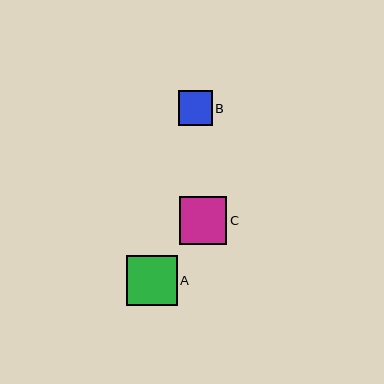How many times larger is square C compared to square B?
Square C is approximately 1.4 times the size of square B.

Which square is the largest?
Square A is the largest with a size of approximately 50 pixels.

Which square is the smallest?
Square B is the smallest with a size of approximately 34 pixels.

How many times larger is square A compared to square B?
Square A is approximately 1.5 times the size of square B.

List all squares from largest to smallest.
From largest to smallest: A, C, B.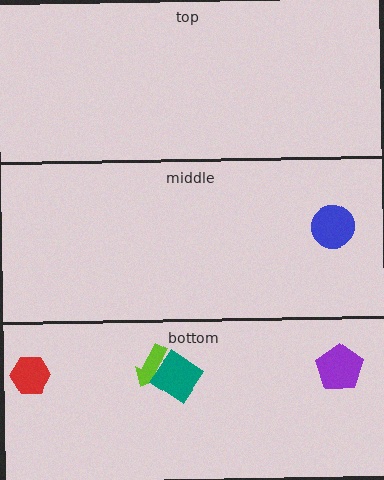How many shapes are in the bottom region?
4.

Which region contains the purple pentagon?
The bottom region.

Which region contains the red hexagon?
The bottom region.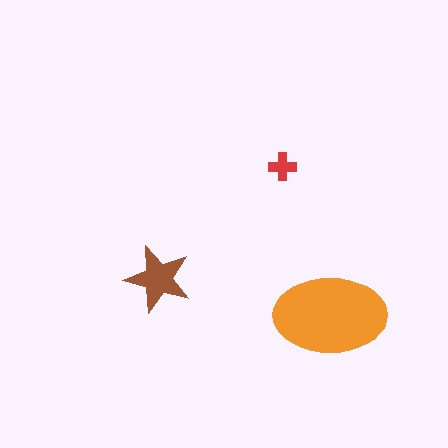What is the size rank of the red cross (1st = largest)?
3rd.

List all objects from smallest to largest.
The red cross, the brown star, the orange ellipse.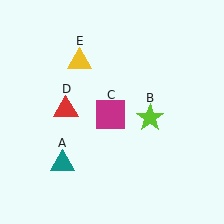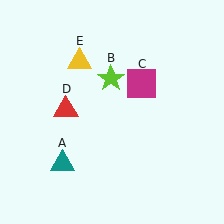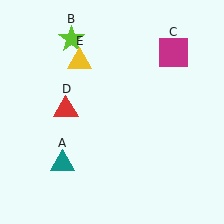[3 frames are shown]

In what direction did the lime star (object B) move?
The lime star (object B) moved up and to the left.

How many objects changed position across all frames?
2 objects changed position: lime star (object B), magenta square (object C).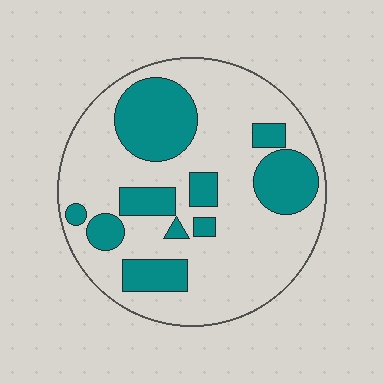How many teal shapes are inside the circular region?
10.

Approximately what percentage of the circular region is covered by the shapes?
Approximately 30%.